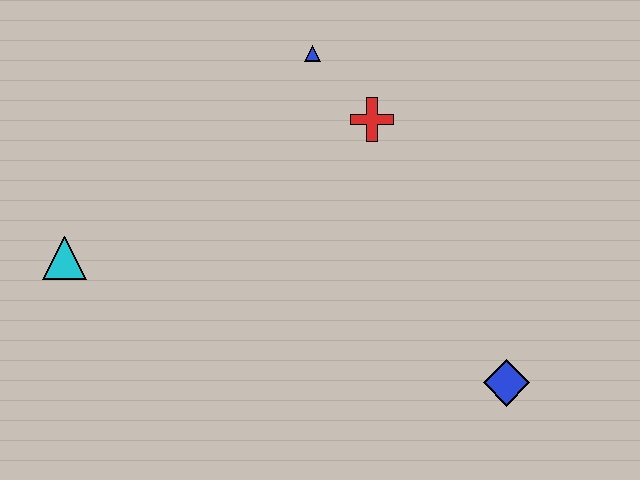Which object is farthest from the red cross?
The cyan triangle is farthest from the red cross.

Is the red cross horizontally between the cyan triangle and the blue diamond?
Yes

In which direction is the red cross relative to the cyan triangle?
The red cross is to the right of the cyan triangle.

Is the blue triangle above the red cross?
Yes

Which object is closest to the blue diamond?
The red cross is closest to the blue diamond.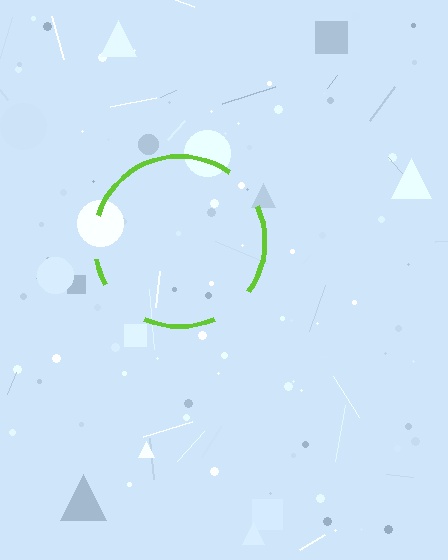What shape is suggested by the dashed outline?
The dashed outline suggests a circle.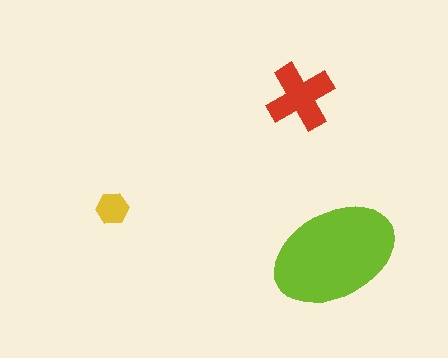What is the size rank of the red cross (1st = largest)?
2nd.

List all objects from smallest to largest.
The yellow hexagon, the red cross, the lime ellipse.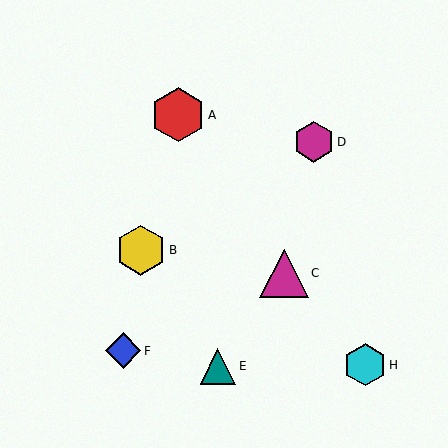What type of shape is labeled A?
Shape A is a red hexagon.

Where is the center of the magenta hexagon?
The center of the magenta hexagon is at (314, 142).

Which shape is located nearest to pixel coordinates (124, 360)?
The blue diamond (labeled F) at (123, 351) is nearest to that location.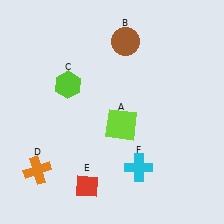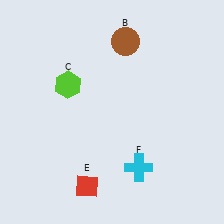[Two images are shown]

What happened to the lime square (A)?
The lime square (A) was removed in Image 2. It was in the bottom-right area of Image 1.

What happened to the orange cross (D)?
The orange cross (D) was removed in Image 2. It was in the bottom-left area of Image 1.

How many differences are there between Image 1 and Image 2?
There are 2 differences between the two images.